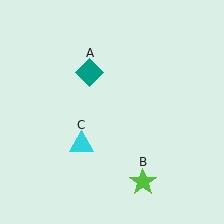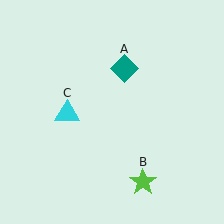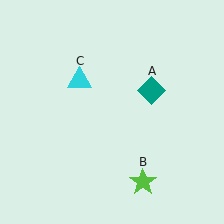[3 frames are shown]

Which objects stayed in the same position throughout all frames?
Lime star (object B) remained stationary.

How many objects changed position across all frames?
2 objects changed position: teal diamond (object A), cyan triangle (object C).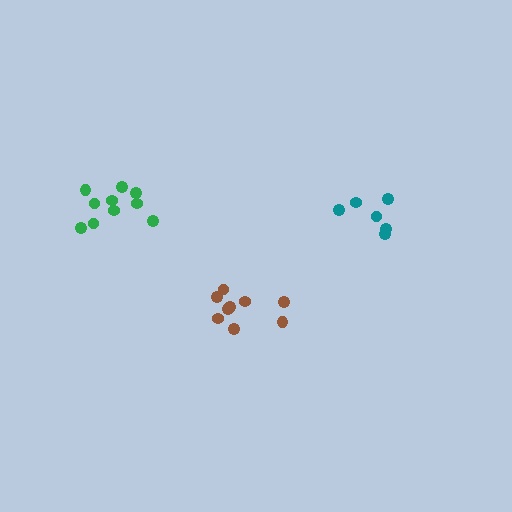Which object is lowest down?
The brown cluster is bottommost.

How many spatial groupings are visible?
There are 3 spatial groupings.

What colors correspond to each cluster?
The clusters are colored: brown, teal, green.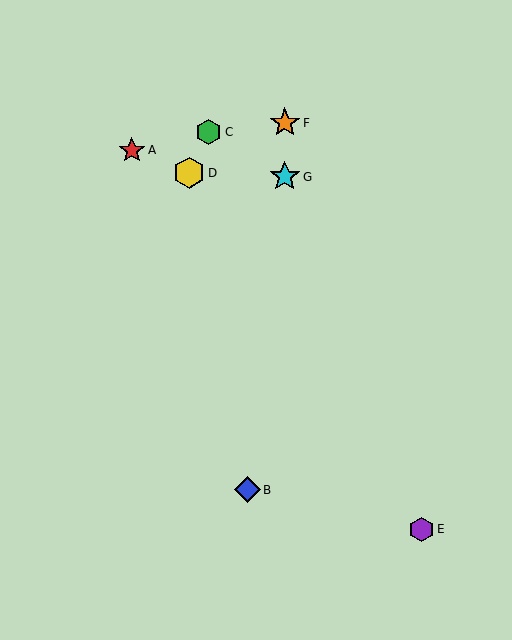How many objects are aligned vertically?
2 objects (F, G) are aligned vertically.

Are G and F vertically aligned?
Yes, both are at x≈285.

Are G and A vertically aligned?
No, G is at x≈285 and A is at x≈132.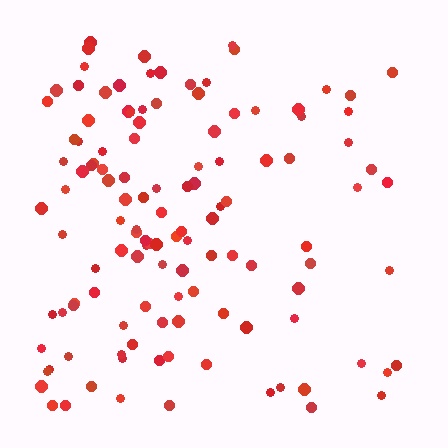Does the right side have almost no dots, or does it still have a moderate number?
Still a moderate number, just noticeably fewer than the left.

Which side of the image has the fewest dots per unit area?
The right.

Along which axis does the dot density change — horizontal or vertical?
Horizontal.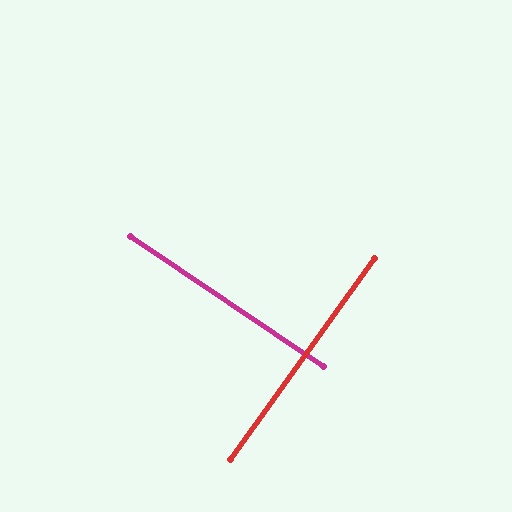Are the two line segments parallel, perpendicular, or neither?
Perpendicular — they meet at approximately 89°.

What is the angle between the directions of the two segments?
Approximately 89 degrees.